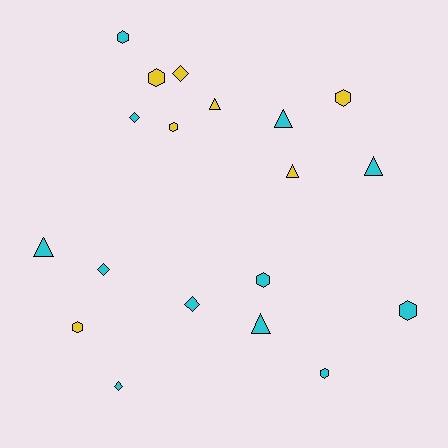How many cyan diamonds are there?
There are 4 cyan diamonds.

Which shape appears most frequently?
Hexagon, with 8 objects.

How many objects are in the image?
There are 19 objects.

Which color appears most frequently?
Cyan, with 12 objects.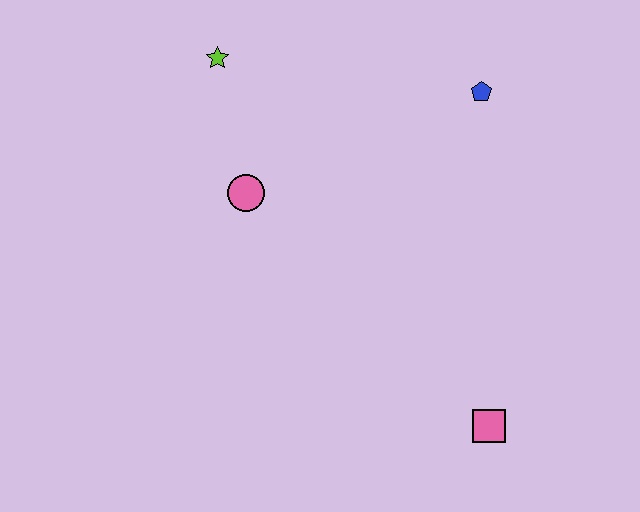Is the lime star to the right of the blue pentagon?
No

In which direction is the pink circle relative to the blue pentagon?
The pink circle is to the left of the blue pentagon.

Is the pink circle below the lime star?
Yes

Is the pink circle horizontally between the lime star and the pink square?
Yes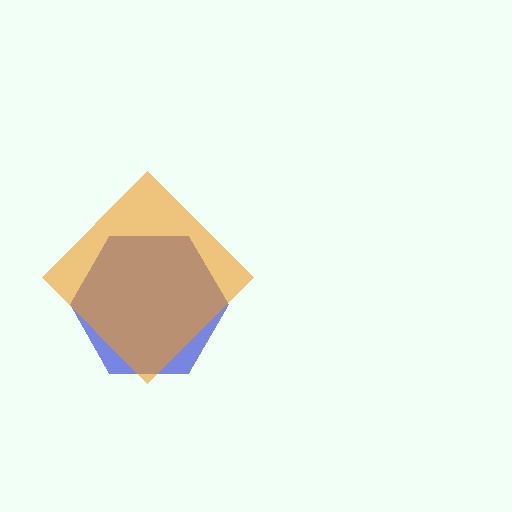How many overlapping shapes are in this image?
There are 2 overlapping shapes in the image.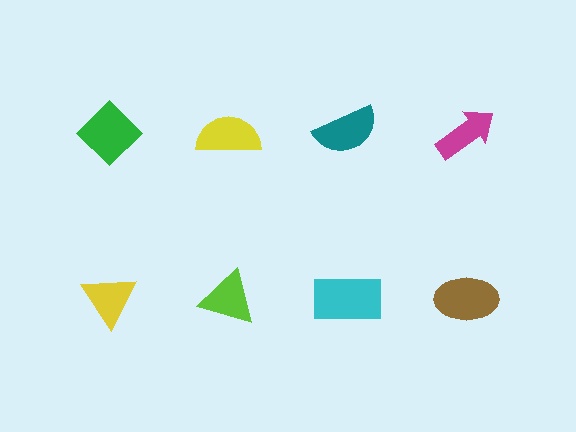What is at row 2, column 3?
A cyan rectangle.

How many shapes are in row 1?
4 shapes.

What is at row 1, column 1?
A green diamond.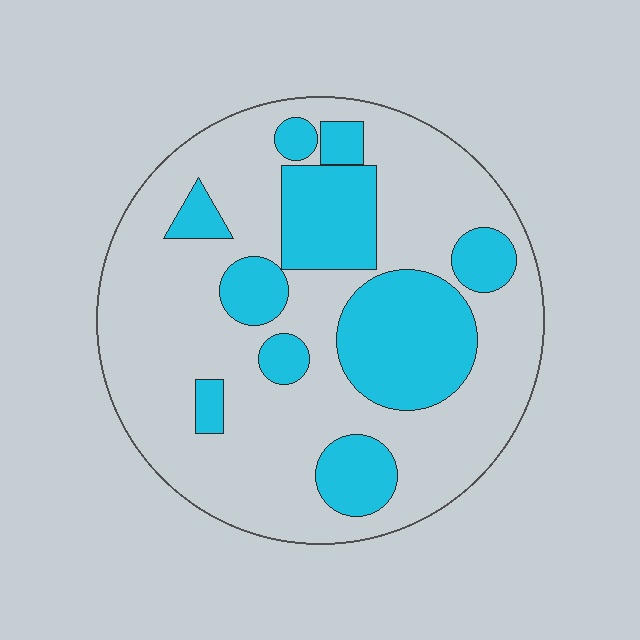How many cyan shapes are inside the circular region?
10.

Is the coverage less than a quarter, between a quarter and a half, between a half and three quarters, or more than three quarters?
Between a quarter and a half.